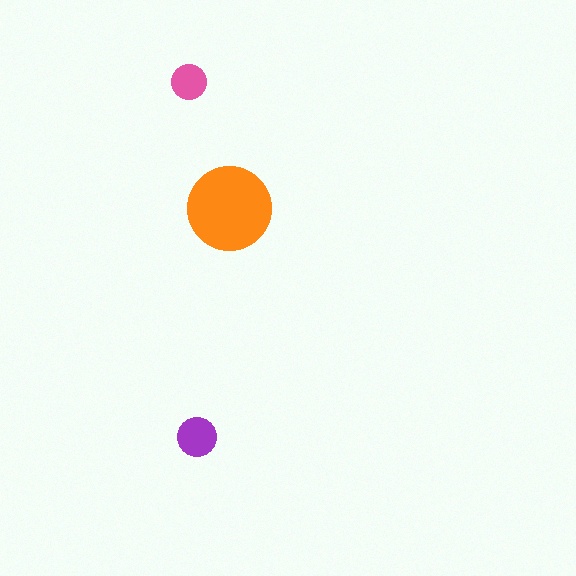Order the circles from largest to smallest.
the orange one, the purple one, the pink one.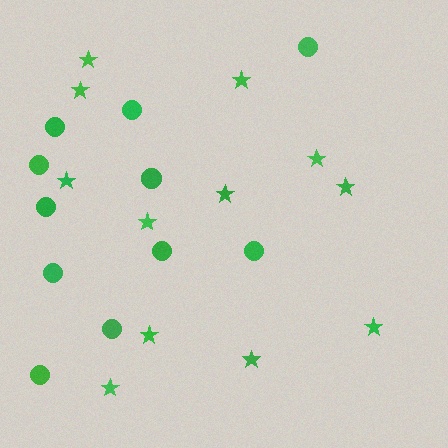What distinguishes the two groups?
There are 2 groups: one group of circles (11) and one group of stars (12).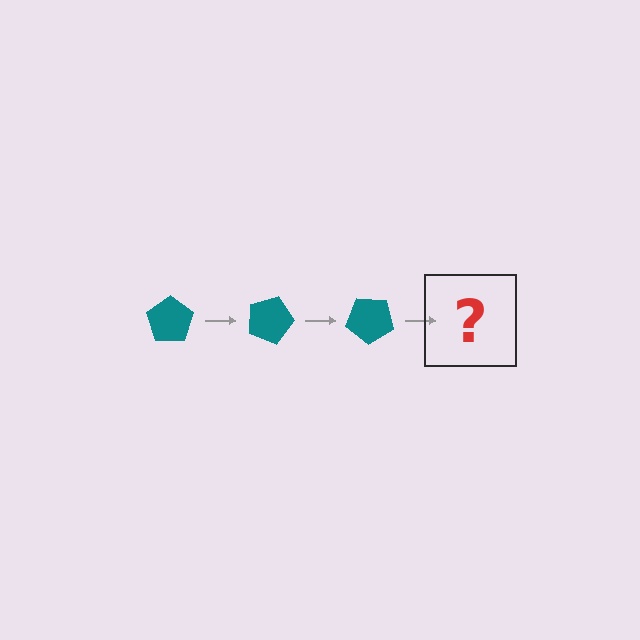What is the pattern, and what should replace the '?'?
The pattern is that the pentagon rotates 20 degrees each step. The '?' should be a teal pentagon rotated 60 degrees.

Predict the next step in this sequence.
The next step is a teal pentagon rotated 60 degrees.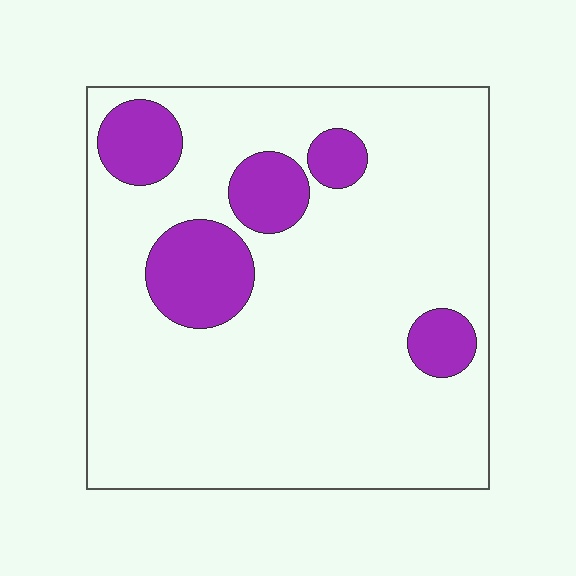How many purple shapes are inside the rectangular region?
5.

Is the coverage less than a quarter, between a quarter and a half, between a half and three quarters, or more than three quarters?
Less than a quarter.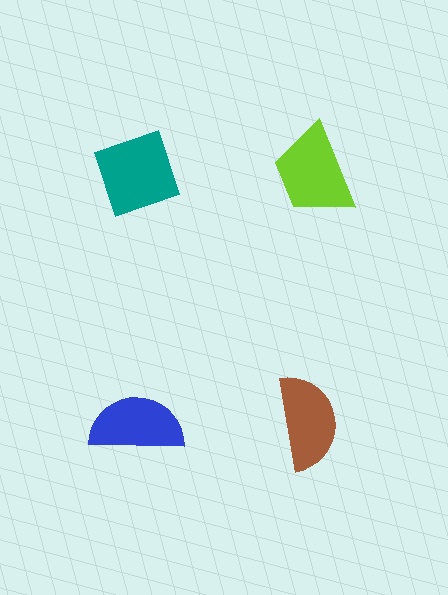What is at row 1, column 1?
A teal diamond.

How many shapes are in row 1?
2 shapes.